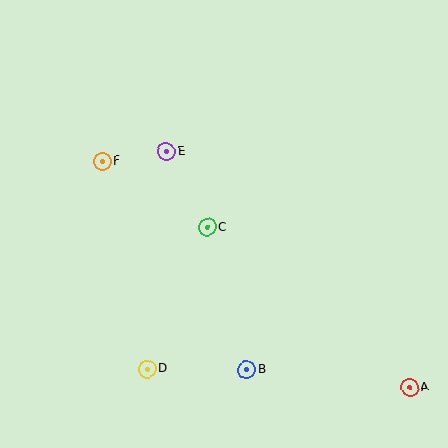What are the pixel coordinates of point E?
Point E is at (166, 152).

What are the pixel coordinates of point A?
Point A is at (410, 387).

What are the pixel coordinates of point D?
Point D is at (147, 369).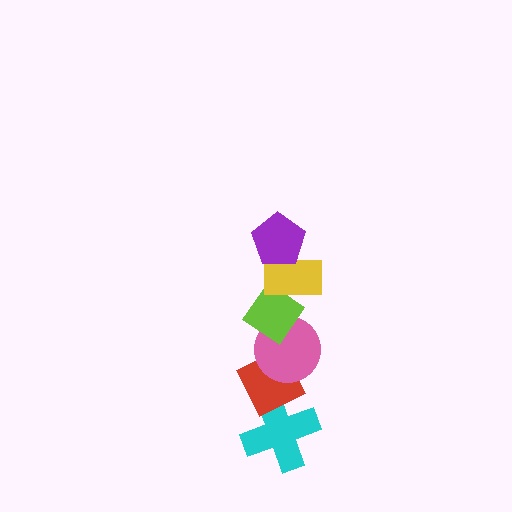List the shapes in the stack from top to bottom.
From top to bottom: the purple pentagon, the yellow rectangle, the lime diamond, the pink circle, the red diamond, the cyan cross.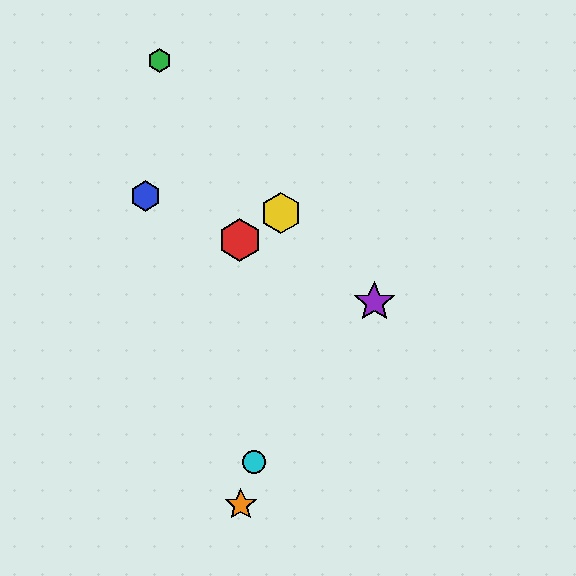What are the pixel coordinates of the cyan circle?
The cyan circle is at (254, 462).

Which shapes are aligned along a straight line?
The red hexagon, the blue hexagon, the purple star are aligned along a straight line.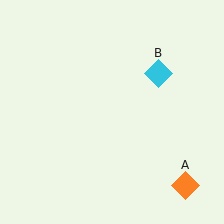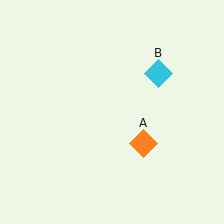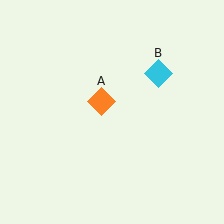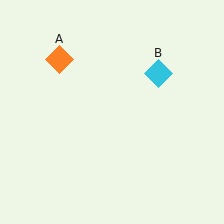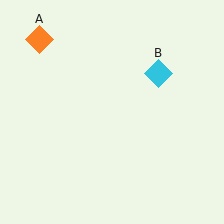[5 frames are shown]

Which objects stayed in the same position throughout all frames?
Cyan diamond (object B) remained stationary.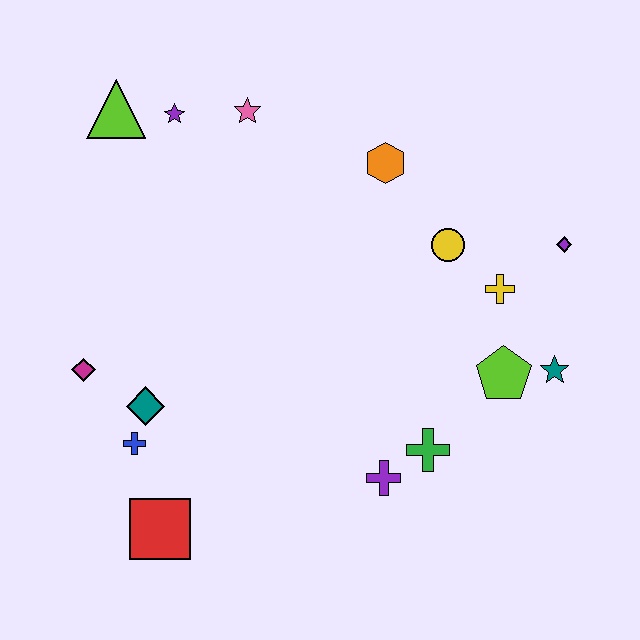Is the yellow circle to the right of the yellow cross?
No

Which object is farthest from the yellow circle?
The red square is farthest from the yellow circle.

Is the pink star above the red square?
Yes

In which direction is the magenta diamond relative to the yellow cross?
The magenta diamond is to the left of the yellow cross.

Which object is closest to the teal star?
The lime pentagon is closest to the teal star.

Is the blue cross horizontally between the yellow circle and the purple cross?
No